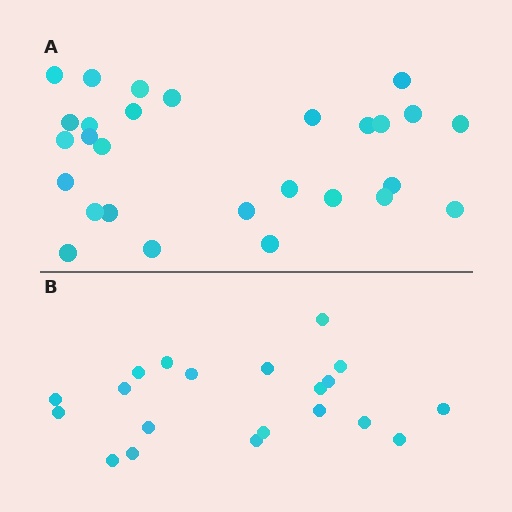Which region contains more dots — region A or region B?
Region A (the top region) has more dots.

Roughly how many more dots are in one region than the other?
Region A has roughly 8 or so more dots than region B.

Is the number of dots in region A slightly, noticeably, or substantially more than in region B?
Region A has noticeably more, but not dramatically so. The ratio is roughly 1.4 to 1.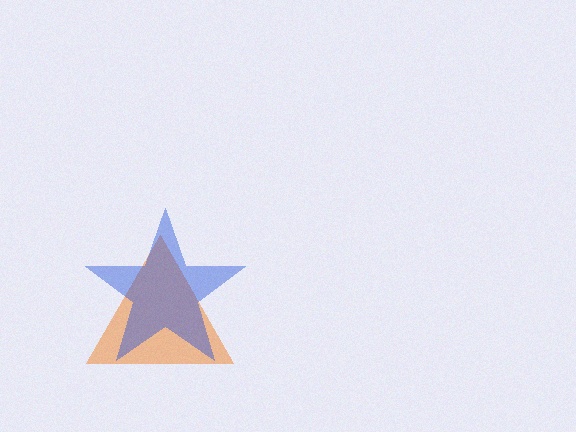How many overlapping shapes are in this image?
There are 2 overlapping shapes in the image.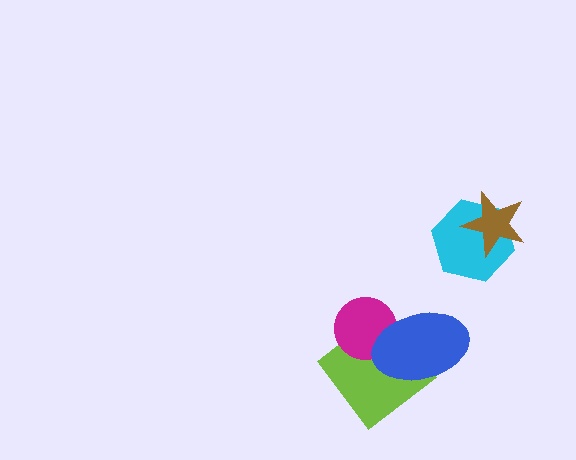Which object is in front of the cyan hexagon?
The brown star is in front of the cyan hexagon.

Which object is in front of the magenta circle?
The blue ellipse is in front of the magenta circle.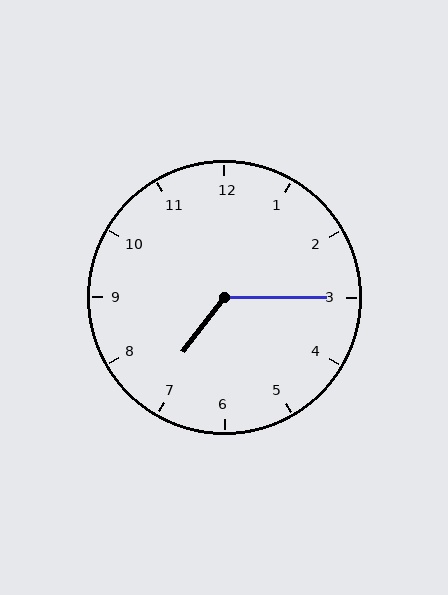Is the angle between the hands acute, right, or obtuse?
It is obtuse.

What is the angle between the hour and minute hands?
Approximately 128 degrees.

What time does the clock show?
7:15.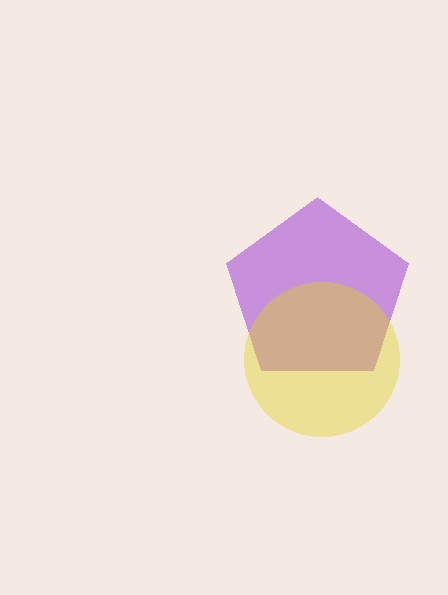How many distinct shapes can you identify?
There are 2 distinct shapes: a purple pentagon, a yellow circle.